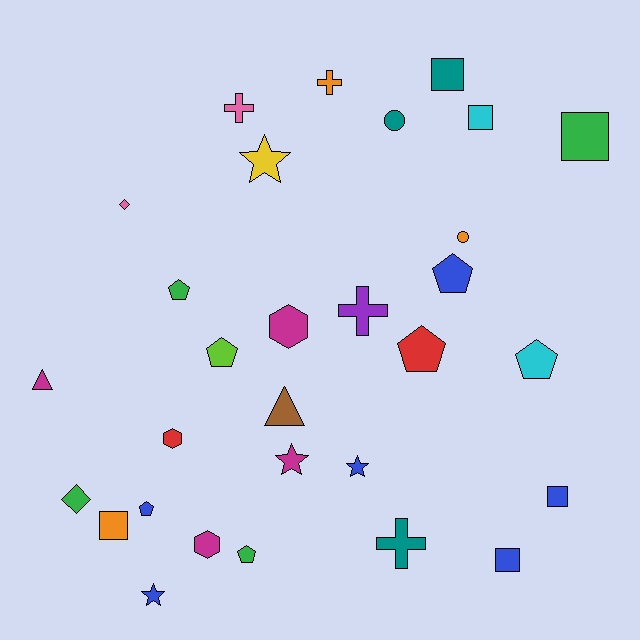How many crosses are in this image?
There are 4 crosses.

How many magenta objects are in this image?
There are 4 magenta objects.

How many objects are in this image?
There are 30 objects.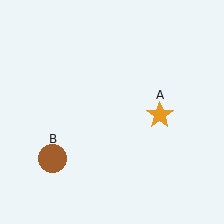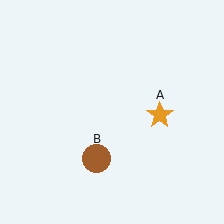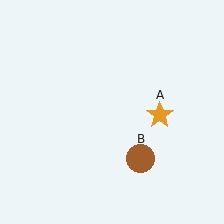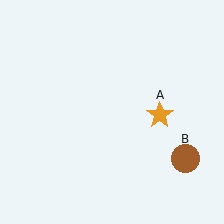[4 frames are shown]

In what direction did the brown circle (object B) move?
The brown circle (object B) moved right.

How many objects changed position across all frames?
1 object changed position: brown circle (object B).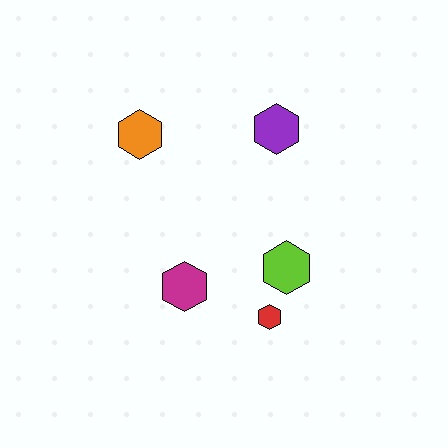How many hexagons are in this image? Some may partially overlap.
There are 5 hexagons.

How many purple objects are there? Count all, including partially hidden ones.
There is 1 purple object.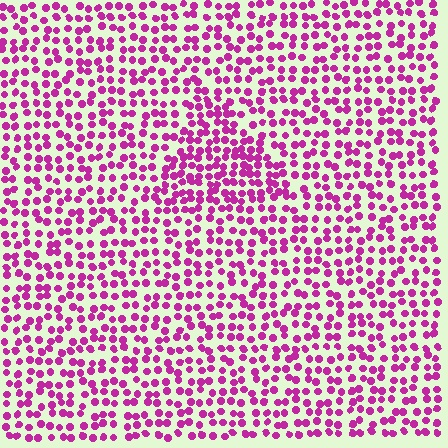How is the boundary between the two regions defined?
The boundary is defined by a change in element density (approximately 1.6x ratio). All elements are the same color, size, and shape.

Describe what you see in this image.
The image contains small magenta elements arranged at two different densities. A triangle-shaped region is visible where the elements are more densely packed than the surrounding area.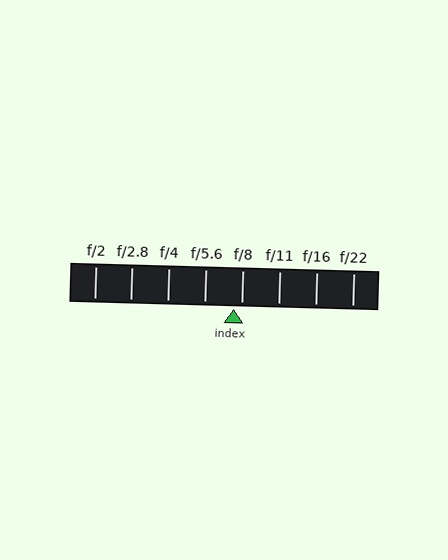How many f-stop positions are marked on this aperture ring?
There are 8 f-stop positions marked.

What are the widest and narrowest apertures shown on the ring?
The widest aperture shown is f/2 and the narrowest is f/22.